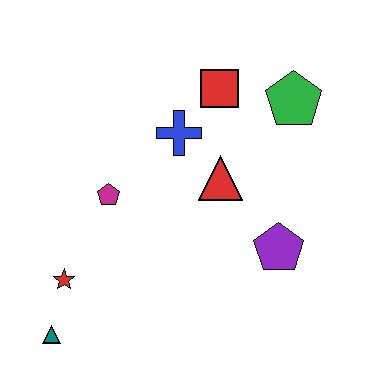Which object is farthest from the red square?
The teal triangle is farthest from the red square.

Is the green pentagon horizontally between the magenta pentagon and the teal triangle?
No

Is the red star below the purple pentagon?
Yes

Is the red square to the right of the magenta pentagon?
Yes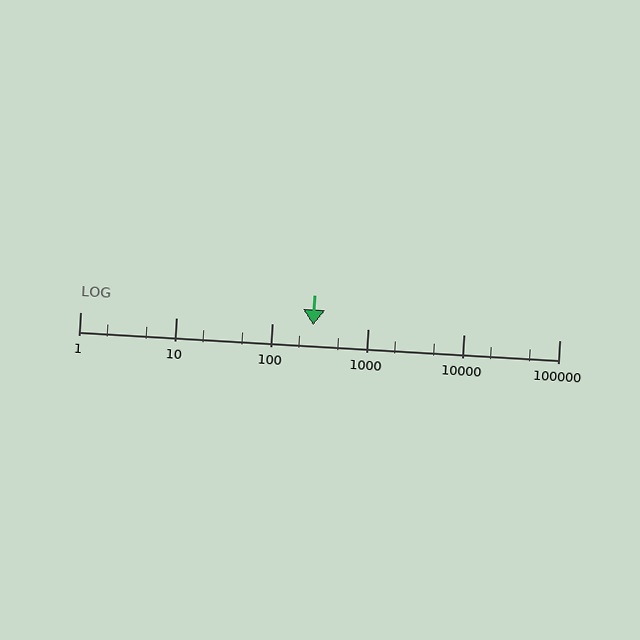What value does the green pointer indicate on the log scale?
The pointer indicates approximately 270.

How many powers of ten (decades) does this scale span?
The scale spans 5 decades, from 1 to 100000.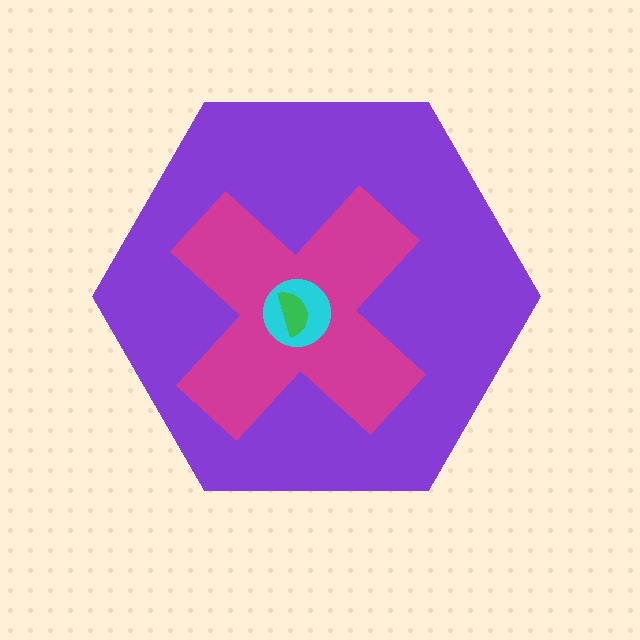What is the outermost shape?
The purple hexagon.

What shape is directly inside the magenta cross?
The cyan circle.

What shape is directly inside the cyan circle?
The green semicircle.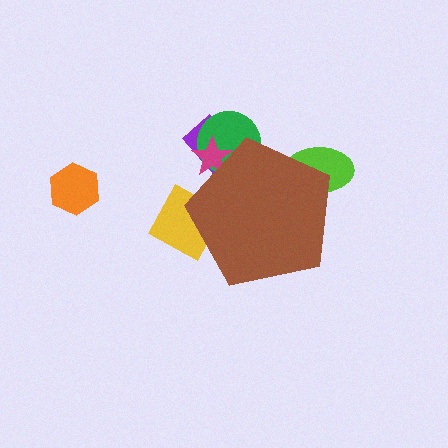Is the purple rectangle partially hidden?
Yes, the purple rectangle is partially hidden behind the brown pentagon.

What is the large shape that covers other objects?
A brown pentagon.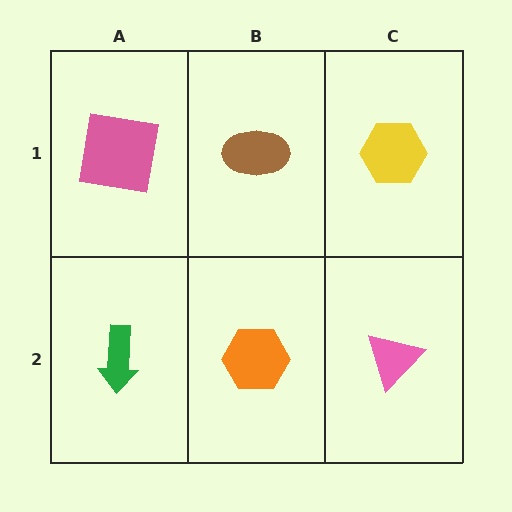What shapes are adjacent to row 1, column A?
A green arrow (row 2, column A), a brown ellipse (row 1, column B).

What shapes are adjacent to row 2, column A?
A pink square (row 1, column A), an orange hexagon (row 2, column B).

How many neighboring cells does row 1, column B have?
3.